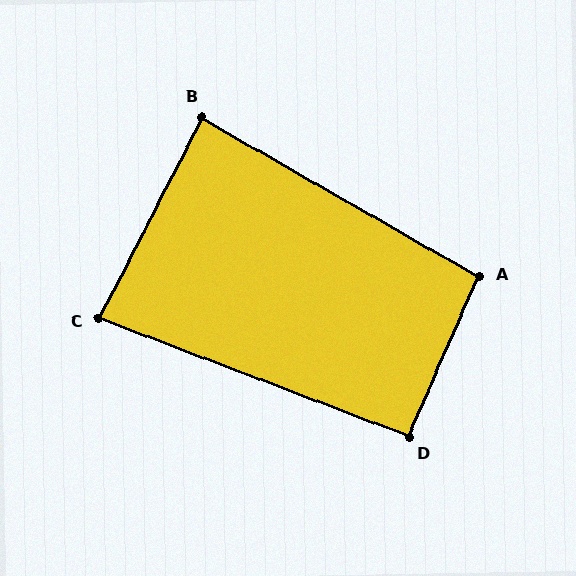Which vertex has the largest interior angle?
A, at approximately 96 degrees.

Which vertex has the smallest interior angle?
C, at approximately 84 degrees.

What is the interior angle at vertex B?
Approximately 87 degrees (approximately right).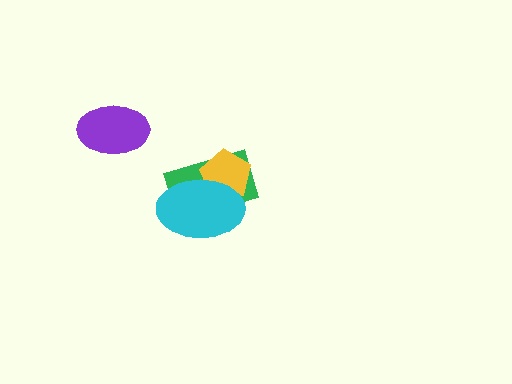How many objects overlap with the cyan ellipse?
2 objects overlap with the cyan ellipse.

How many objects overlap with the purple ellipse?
0 objects overlap with the purple ellipse.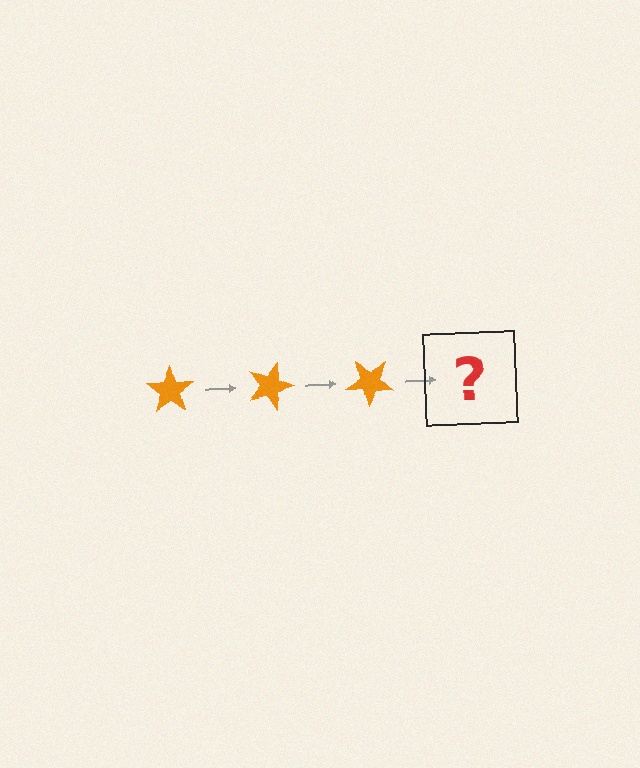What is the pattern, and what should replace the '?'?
The pattern is that the star rotates 20 degrees each step. The '?' should be an orange star rotated 60 degrees.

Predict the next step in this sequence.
The next step is an orange star rotated 60 degrees.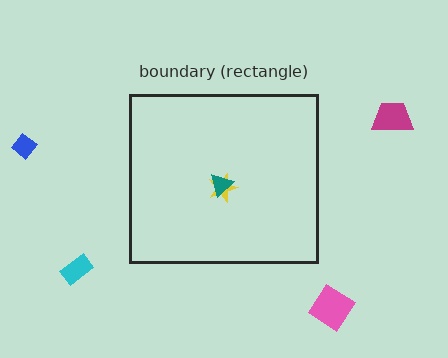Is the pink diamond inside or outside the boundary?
Outside.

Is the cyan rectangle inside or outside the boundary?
Outside.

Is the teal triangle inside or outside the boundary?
Inside.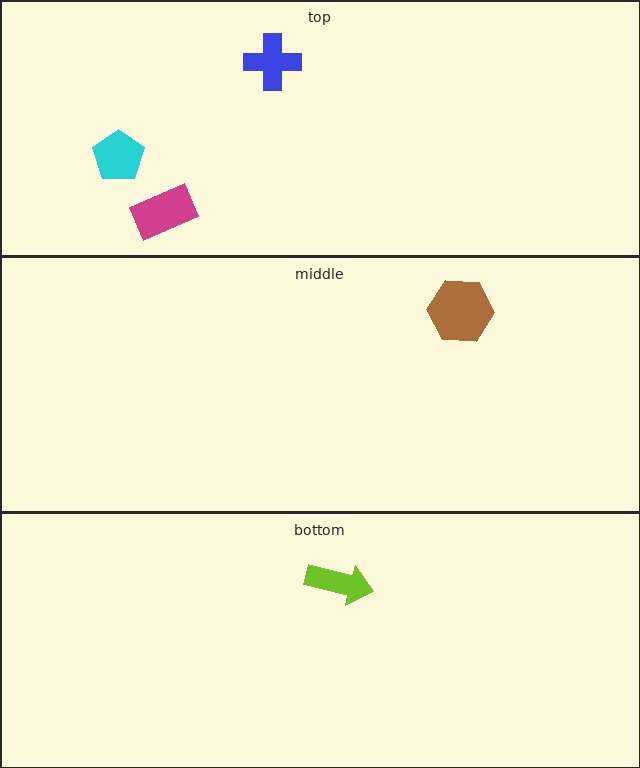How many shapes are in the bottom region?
1.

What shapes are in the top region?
The cyan pentagon, the blue cross, the magenta rectangle.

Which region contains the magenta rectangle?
The top region.